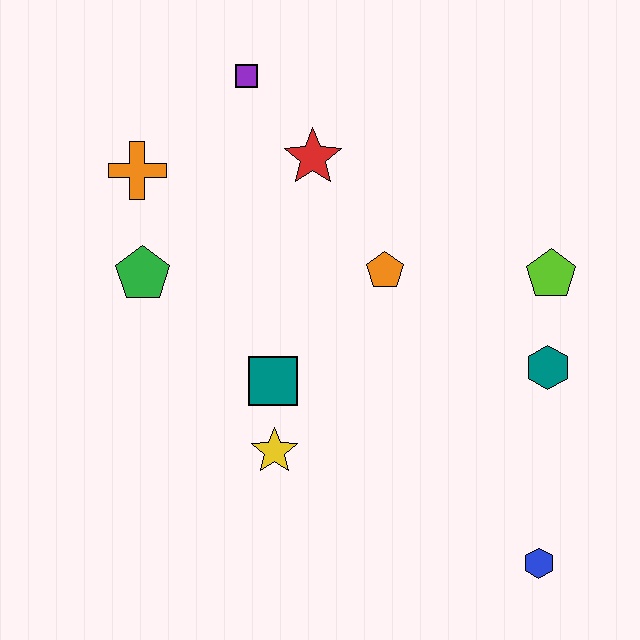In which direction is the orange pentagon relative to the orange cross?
The orange pentagon is to the right of the orange cross.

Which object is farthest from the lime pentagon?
The orange cross is farthest from the lime pentagon.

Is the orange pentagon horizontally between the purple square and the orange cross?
No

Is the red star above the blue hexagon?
Yes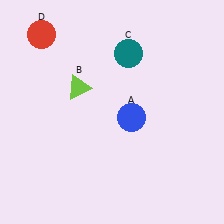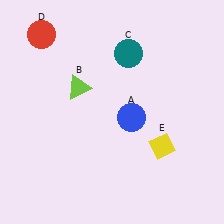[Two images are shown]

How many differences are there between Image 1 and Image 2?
There is 1 difference between the two images.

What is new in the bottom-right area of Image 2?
A yellow diamond (E) was added in the bottom-right area of Image 2.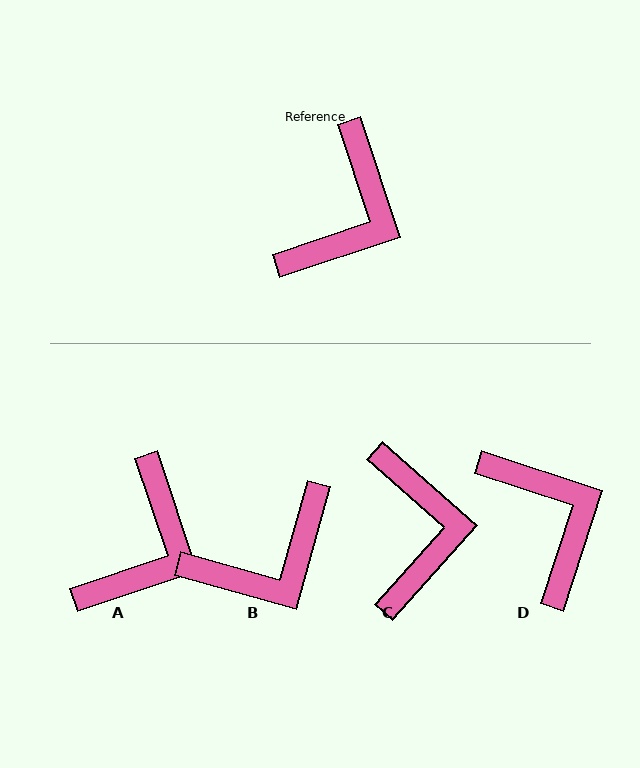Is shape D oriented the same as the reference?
No, it is off by about 54 degrees.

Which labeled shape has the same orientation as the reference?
A.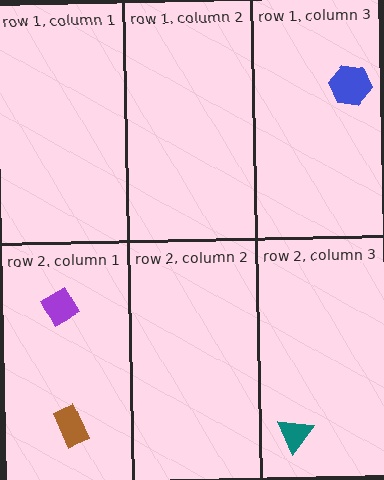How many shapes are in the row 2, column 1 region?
2.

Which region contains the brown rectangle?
The row 2, column 1 region.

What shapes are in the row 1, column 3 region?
The blue hexagon.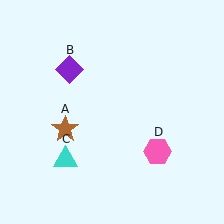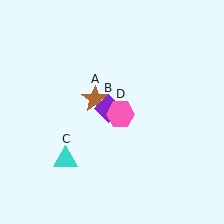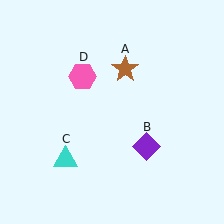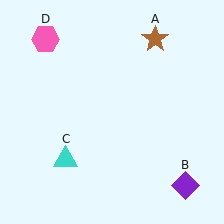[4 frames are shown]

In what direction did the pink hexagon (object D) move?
The pink hexagon (object D) moved up and to the left.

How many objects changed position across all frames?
3 objects changed position: brown star (object A), purple diamond (object B), pink hexagon (object D).